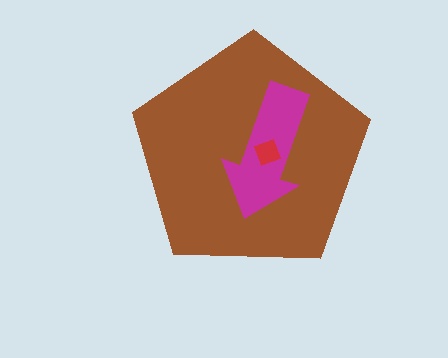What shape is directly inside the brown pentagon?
The magenta arrow.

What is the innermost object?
The red square.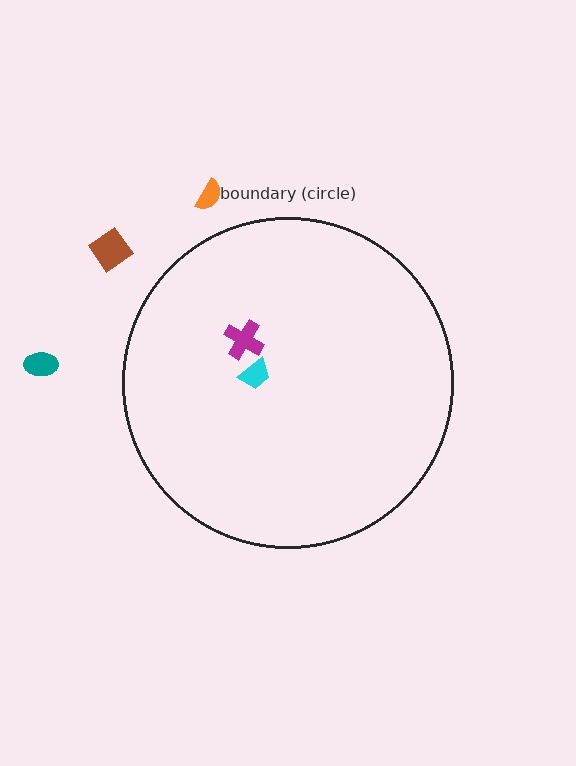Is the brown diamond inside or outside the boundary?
Outside.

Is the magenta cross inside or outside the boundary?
Inside.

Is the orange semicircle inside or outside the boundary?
Outside.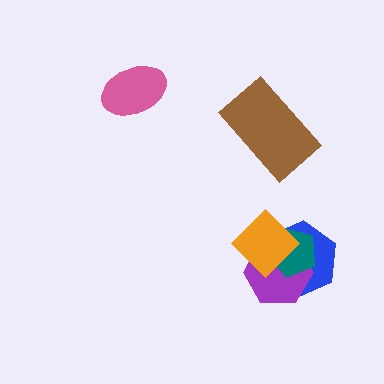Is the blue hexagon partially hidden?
Yes, it is partially covered by another shape.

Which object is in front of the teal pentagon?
The orange diamond is in front of the teal pentagon.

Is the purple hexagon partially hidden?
Yes, it is partially covered by another shape.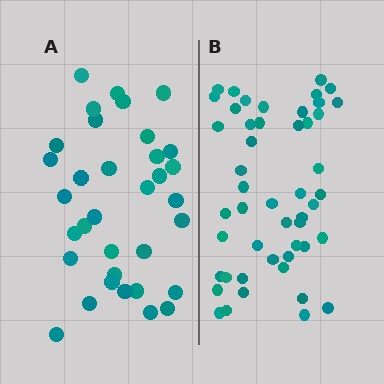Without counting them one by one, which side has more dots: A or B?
Region B (the right region) has more dots.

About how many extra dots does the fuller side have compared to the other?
Region B has approximately 15 more dots than region A.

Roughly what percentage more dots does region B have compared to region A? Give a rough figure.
About 45% more.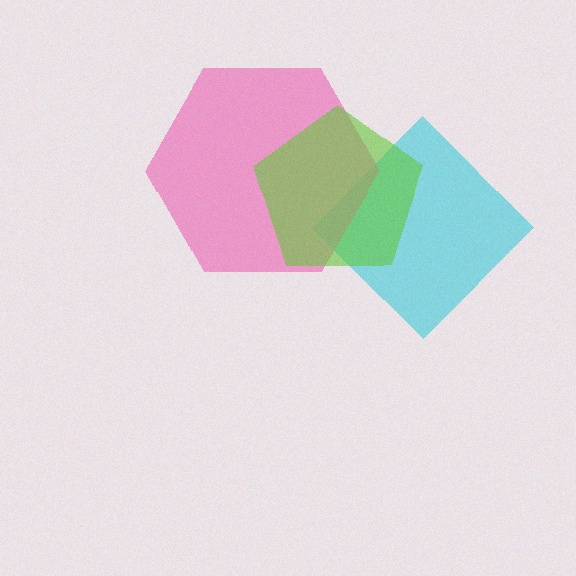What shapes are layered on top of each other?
The layered shapes are: a cyan diamond, a pink hexagon, a lime pentagon.